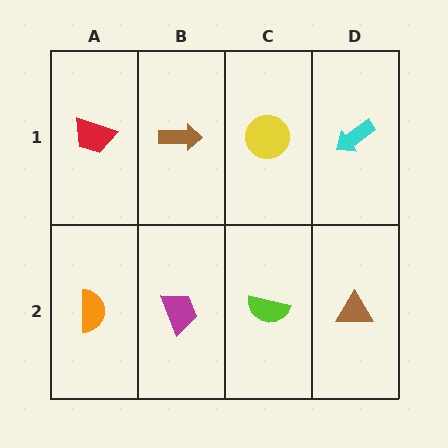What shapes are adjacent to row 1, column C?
A lime semicircle (row 2, column C), a brown arrow (row 1, column B), a cyan arrow (row 1, column D).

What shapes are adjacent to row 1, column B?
A magenta trapezoid (row 2, column B), a red trapezoid (row 1, column A), a yellow circle (row 1, column C).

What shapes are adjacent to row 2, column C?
A yellow circle (row 1, column C), a magenta trapezoid (row 2, column B), a brown triangle (row 2, column D).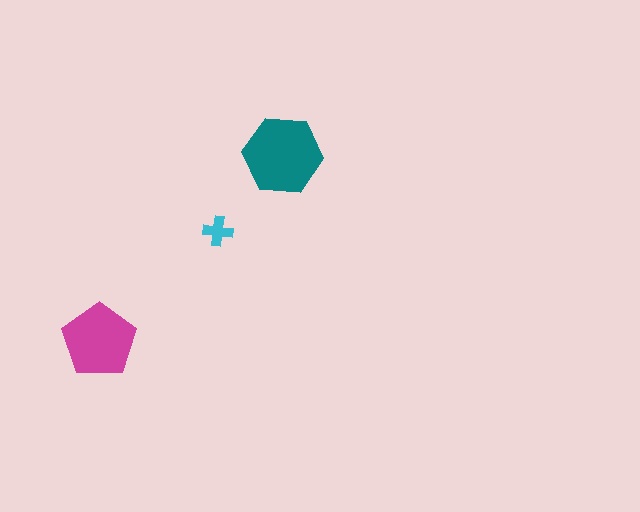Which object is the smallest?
The cyan cross.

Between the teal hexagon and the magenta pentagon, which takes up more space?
The teal hexagon.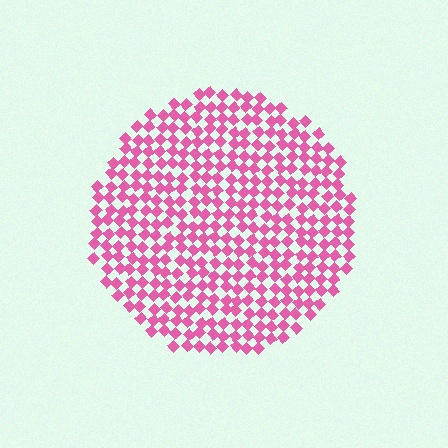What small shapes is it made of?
It is made of small diamonds.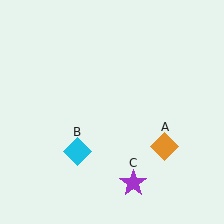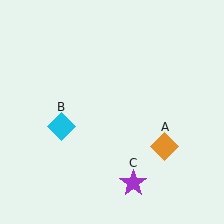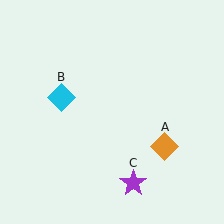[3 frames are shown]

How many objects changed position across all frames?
1 object changed position: cyan diamond (object B).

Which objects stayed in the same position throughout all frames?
Orange diamond (object A) and purple star (object C) remained stationary.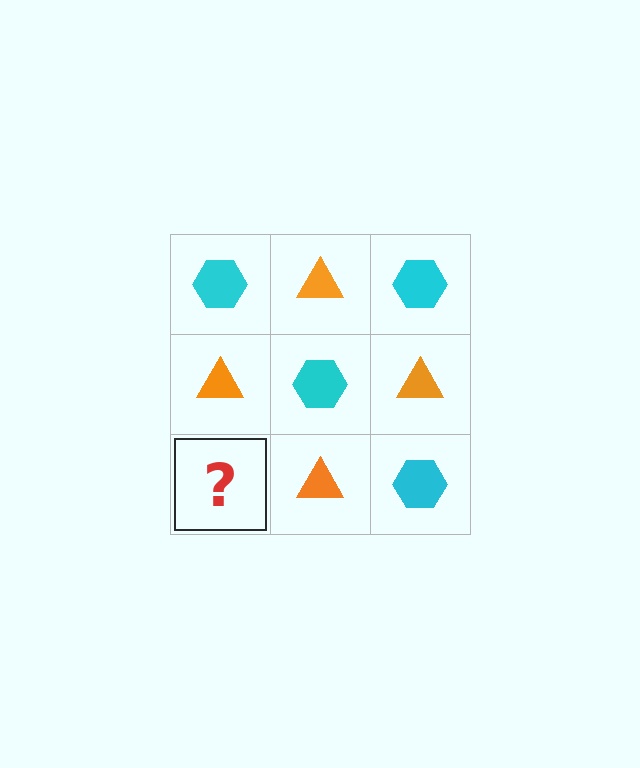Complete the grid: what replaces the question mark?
The question mark should be replaced with a cyan hexagon.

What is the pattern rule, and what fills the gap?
The rule is that it alternates cyan hexagon and orange triangle in a checkerboard pattern. The gap should be filled with a cyan hexagon.